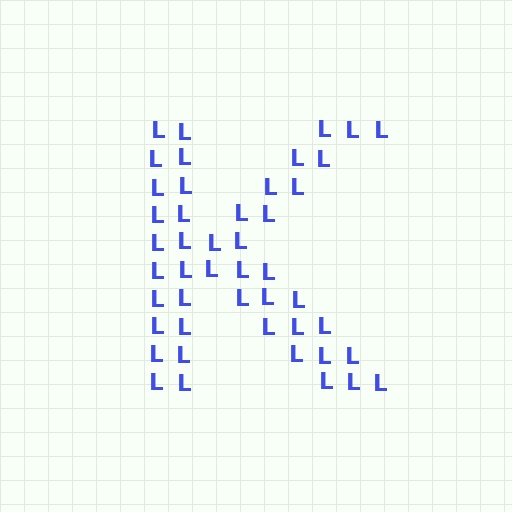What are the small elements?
The small elements are letter L's.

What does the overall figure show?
The overall figure shows the letter K.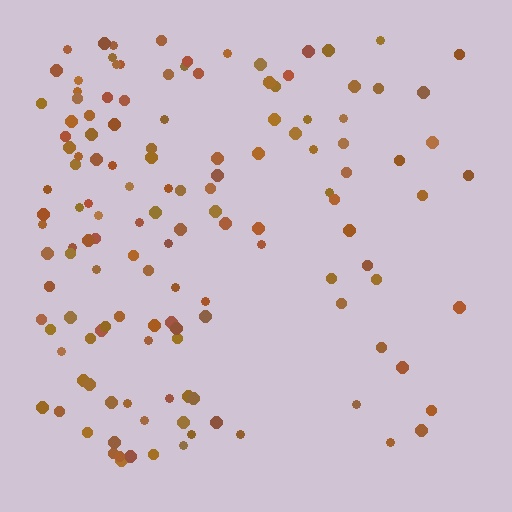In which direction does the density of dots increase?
From right to left, with the left side densest.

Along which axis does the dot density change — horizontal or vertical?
Horizontal.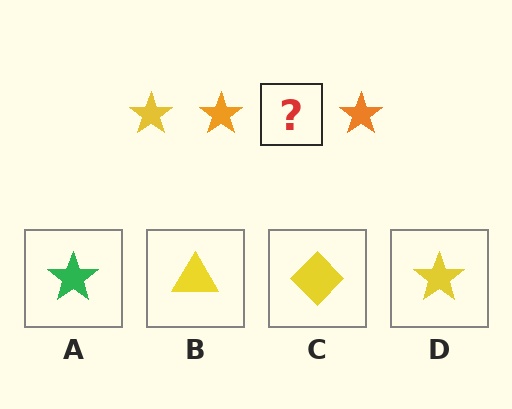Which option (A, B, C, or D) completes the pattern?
D.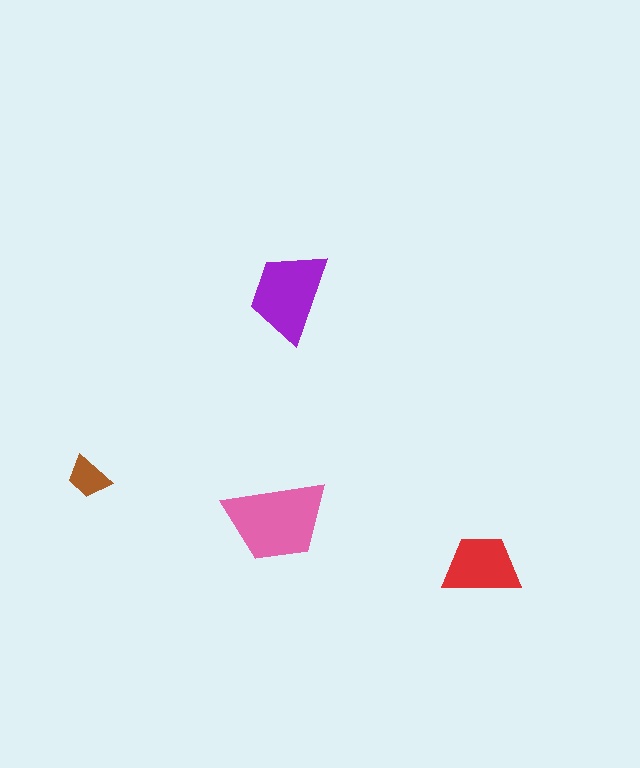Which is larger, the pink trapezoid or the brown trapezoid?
The pink one.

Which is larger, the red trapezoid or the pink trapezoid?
The pink one.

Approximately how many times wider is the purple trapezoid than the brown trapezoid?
About 2 times wider.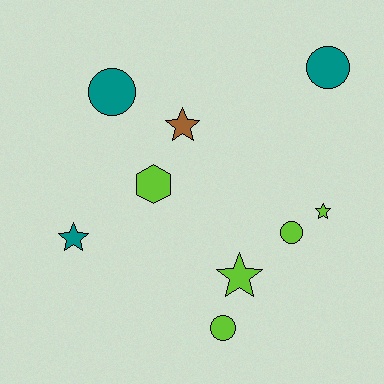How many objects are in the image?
There are 9 objects.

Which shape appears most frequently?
Circle, with 4 objects.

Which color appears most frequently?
Lime, with 5 objects.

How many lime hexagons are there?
There is 1 lime hexagon.